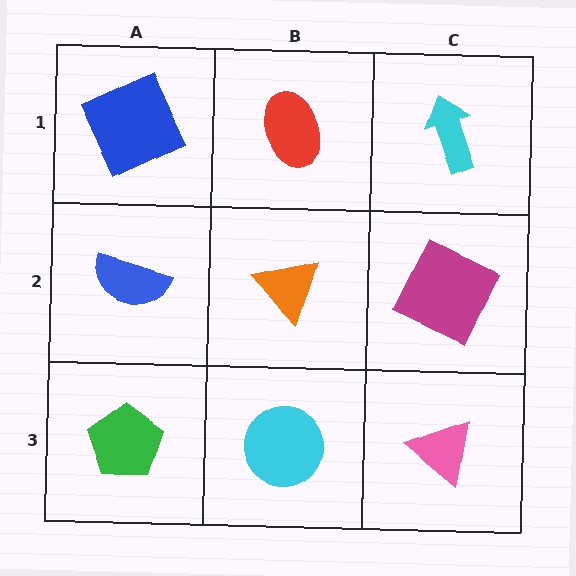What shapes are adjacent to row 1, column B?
An orange triangle (row 2, column B), a blue square (row 1, column A), a cyan arrow (row 1, column C).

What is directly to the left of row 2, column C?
An orange triangle.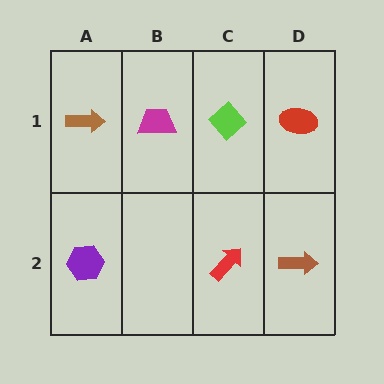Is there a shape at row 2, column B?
No, that cell is empty.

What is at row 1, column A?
A brown arrow.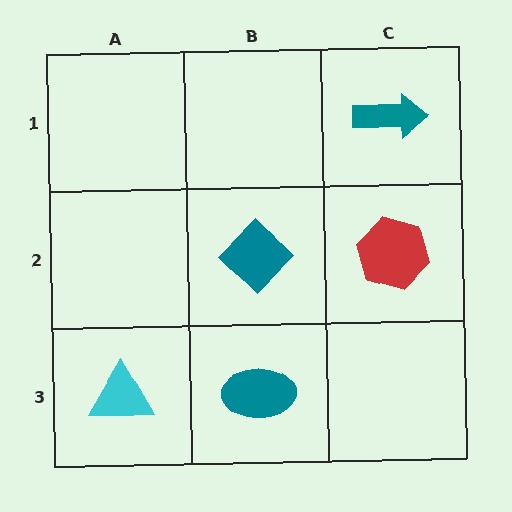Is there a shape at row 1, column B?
No, that cell is empty.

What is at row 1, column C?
A teal arrow.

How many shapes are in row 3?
2 shapes.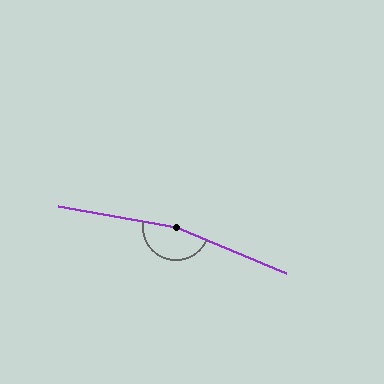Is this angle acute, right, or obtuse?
It is obtuse.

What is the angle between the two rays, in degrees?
Approximately 168 degrees.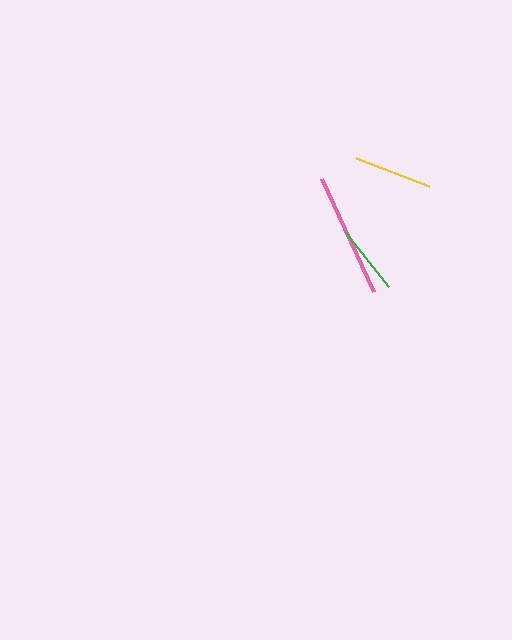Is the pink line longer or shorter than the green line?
The pink line is longer than the green line.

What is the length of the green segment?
The green segment is approximately 69 pixels long.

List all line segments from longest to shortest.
From longest to shortest: pink, yellow, green.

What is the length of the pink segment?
The pink segment is approximately 124 pixels long.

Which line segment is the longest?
The pink line is the longest at approximately 124 pixels.